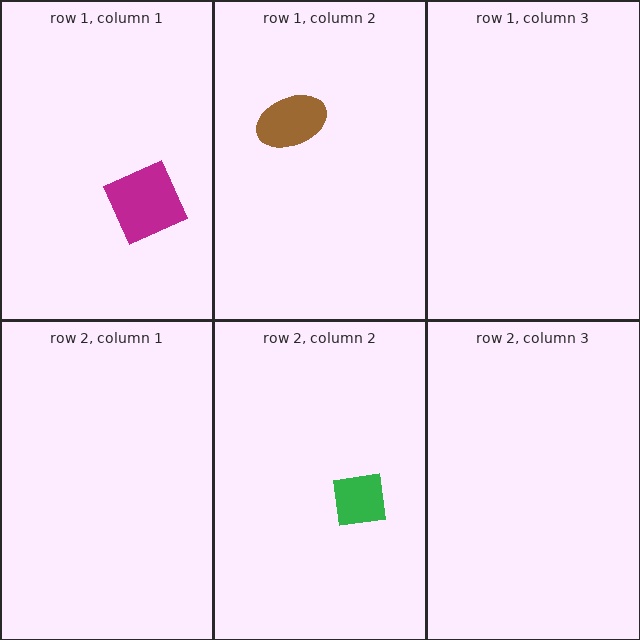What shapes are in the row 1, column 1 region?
The magenta square.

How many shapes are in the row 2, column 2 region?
1.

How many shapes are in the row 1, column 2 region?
1.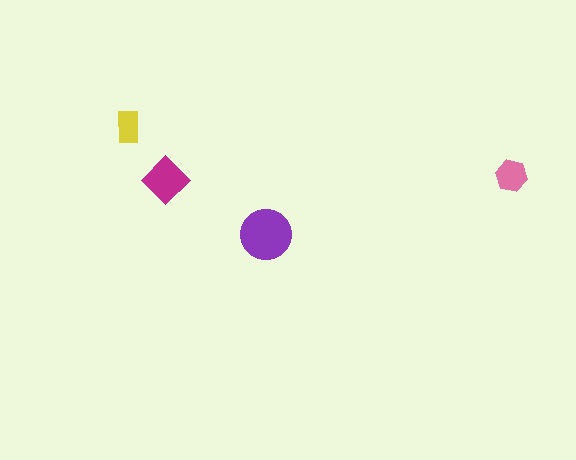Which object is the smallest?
The yellow rectangle.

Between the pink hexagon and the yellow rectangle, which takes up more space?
The pink hexagon.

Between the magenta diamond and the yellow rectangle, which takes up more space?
The magenta diamond.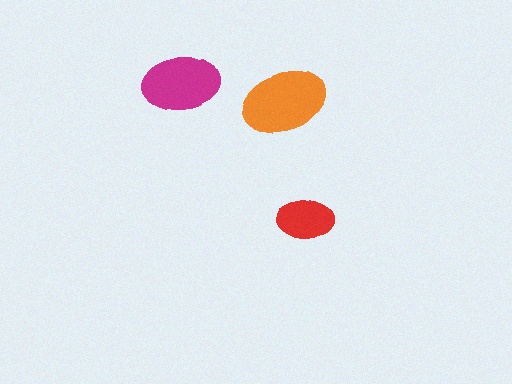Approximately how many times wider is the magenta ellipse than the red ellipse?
About 1.5 times wider.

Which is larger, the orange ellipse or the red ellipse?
The orange one.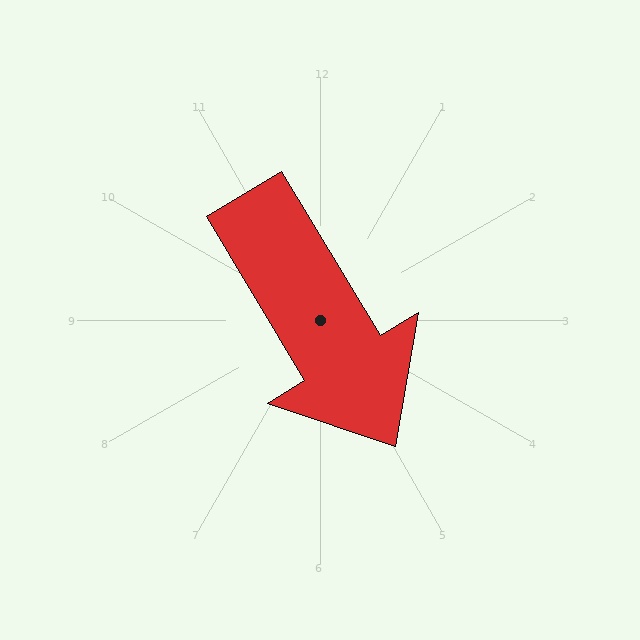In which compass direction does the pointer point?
Southeast.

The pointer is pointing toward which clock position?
Roughly 5 o'clock.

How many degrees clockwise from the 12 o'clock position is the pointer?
Approximately 149 degrees.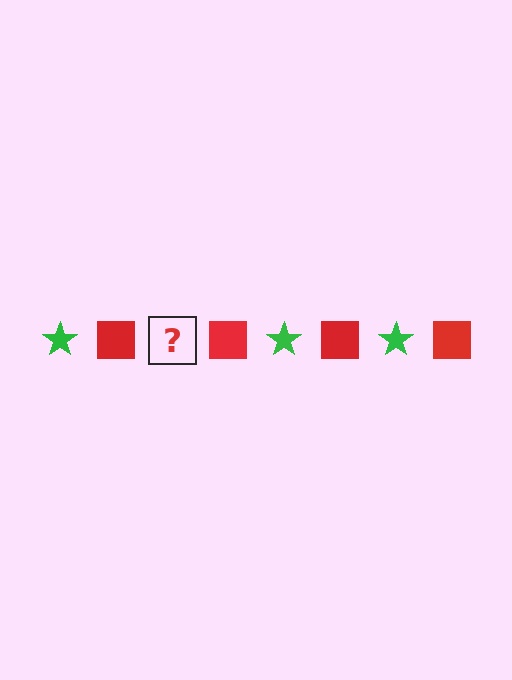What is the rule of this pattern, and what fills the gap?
The rule is that the pattern alternates between green star and red square. The gap should be filled with a green star.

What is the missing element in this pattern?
The missing element is a green star.